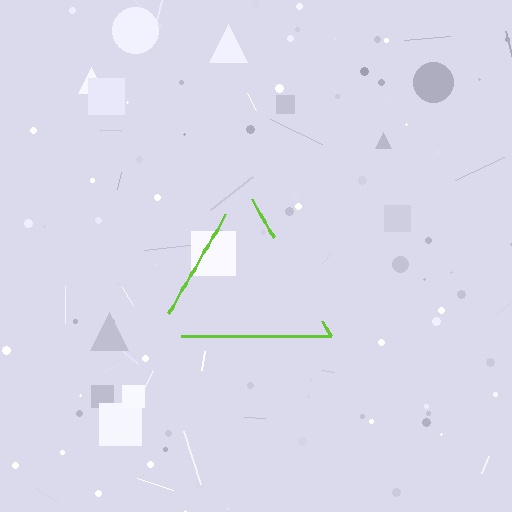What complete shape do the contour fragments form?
The contour fragments form a triangle.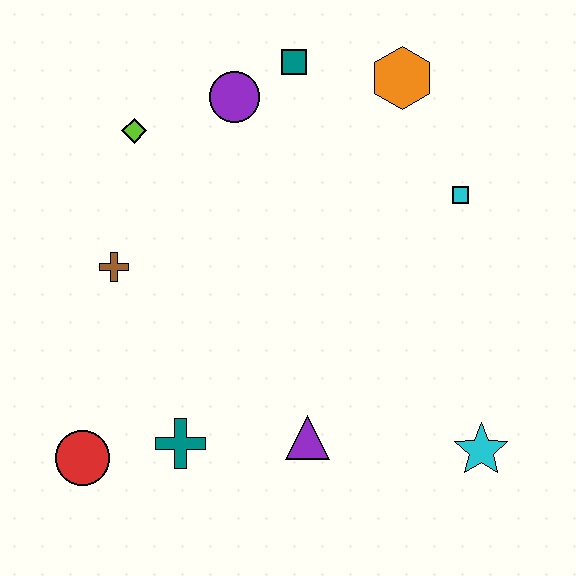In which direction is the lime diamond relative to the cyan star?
The lime diamond is to the left of the cyan star.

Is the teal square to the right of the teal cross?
Yes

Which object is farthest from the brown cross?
The cyan star is farthest from the brown cross.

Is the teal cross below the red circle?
No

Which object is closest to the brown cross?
The lime diamond is closest to the brown cross.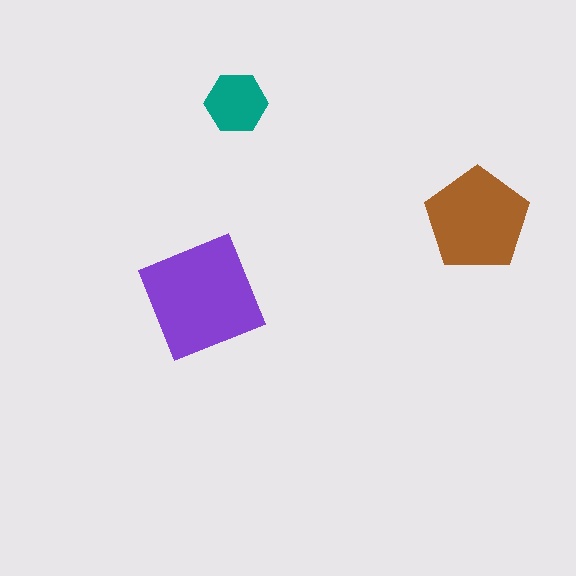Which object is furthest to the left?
The purple square is leftmost.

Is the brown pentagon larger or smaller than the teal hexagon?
Larger.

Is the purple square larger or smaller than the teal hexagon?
Larger.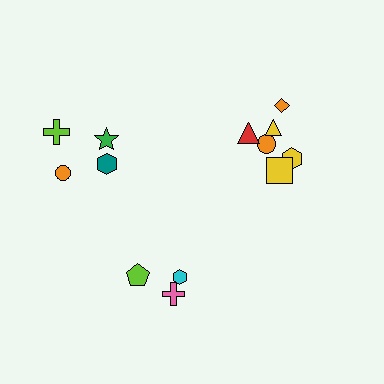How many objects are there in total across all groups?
There are 13 objects.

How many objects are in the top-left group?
There are 4 objects.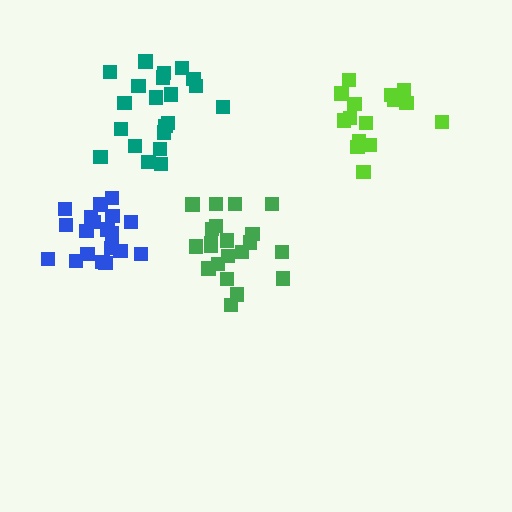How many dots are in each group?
Group 1: 15 dots, Group 2: 21 dots, Group 3: 21 dots, Group 4: 20 dots (77 total).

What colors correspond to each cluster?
The clusters are colored: lime, green, teal, blue.